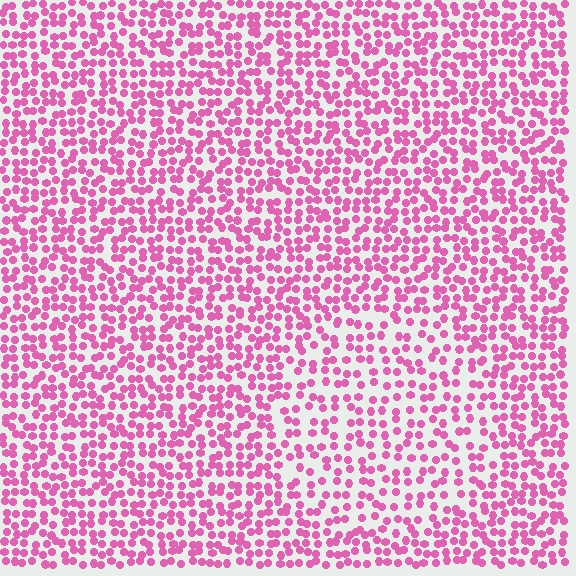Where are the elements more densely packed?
The elements are more densely packed outside the circle boundary.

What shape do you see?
I see a circle.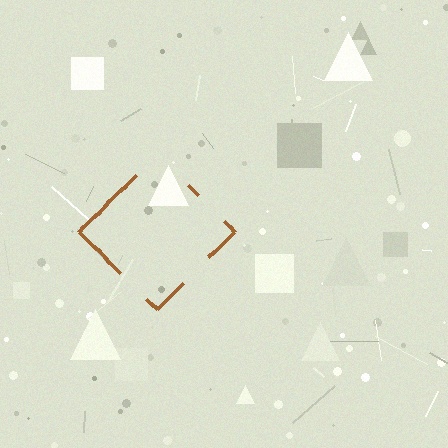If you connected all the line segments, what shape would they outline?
They would outline a diamond.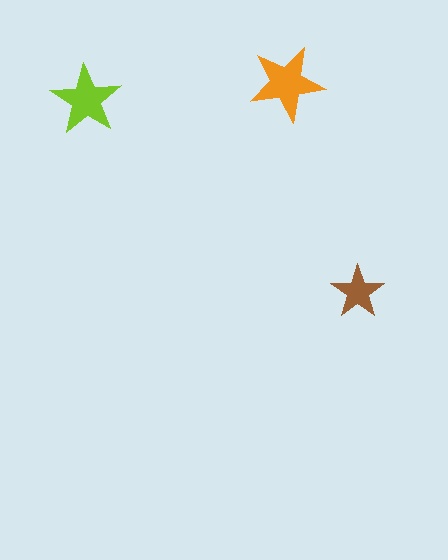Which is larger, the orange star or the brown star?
The orange one.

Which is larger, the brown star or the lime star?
The lime one.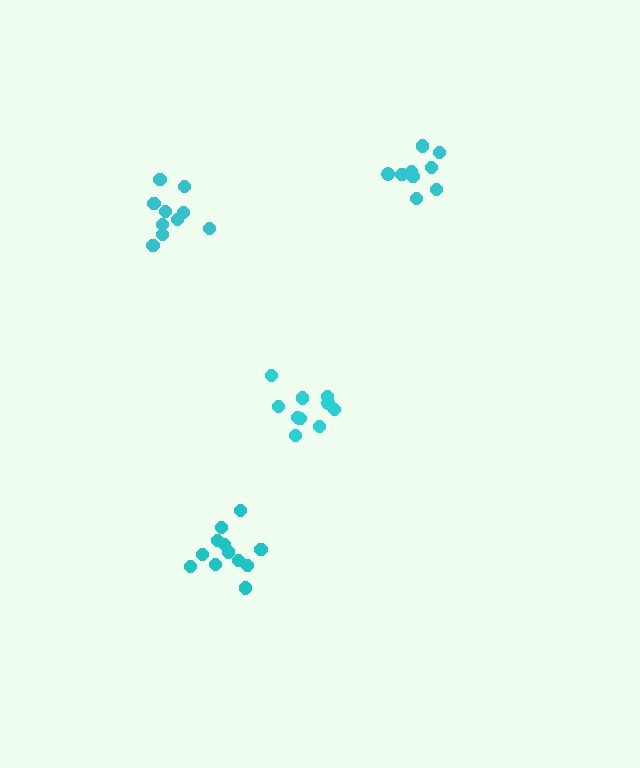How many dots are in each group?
Group 1: 10 dots, Group 2: 12 dots, Group 3: 9 dots, Group 4: 10 dots (41 total).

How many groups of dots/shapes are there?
There are 4 groups.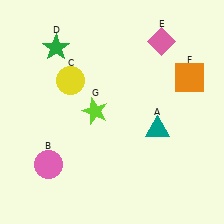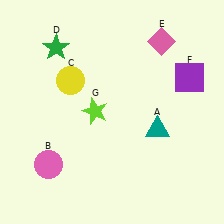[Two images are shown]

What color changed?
The square (F) changed from orange in Image 1 to purple in Image 2.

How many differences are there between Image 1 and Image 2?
There is 1 difference between the two images.